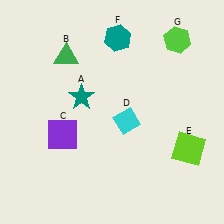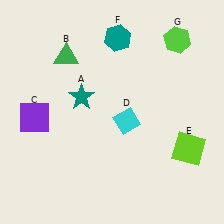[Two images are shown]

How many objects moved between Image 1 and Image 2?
1 object moved between the two images.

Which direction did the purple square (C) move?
The purple square (C) moved left.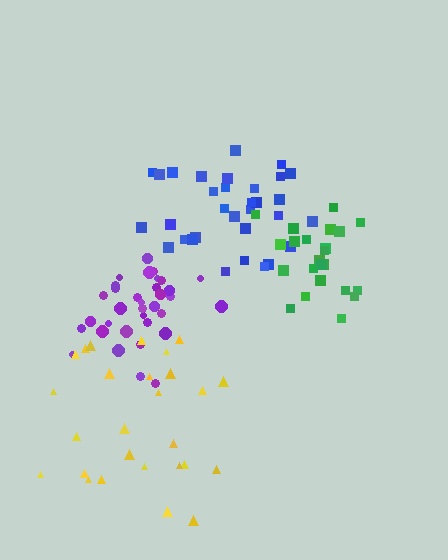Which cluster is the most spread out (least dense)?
Yellow.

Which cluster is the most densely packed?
Purple.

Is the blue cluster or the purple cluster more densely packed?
Purple.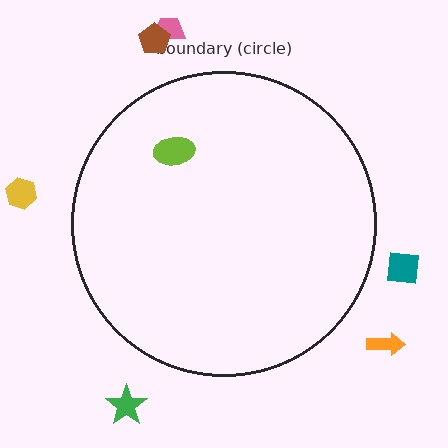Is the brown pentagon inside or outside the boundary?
Outside.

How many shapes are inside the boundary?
1 inside, 6 outside.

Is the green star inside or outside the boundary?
Outside.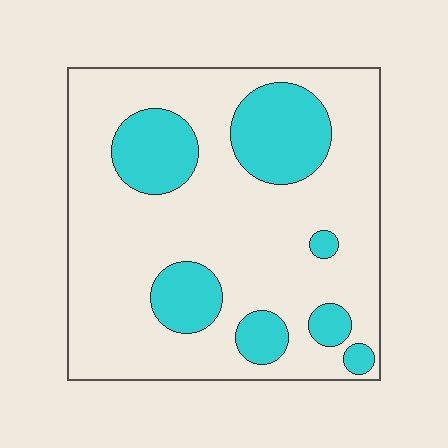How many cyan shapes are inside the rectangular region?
7.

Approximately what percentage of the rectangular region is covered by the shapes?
Approximately 25%.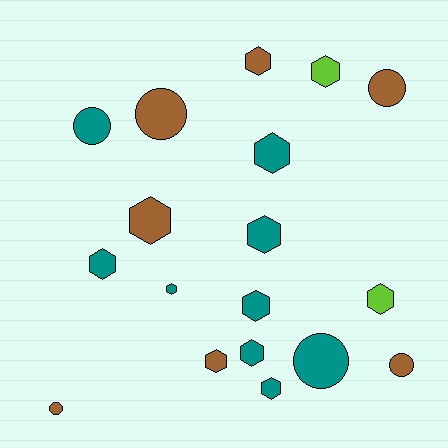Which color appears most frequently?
Teal, with 9 objects.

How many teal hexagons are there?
There are 7 teal hexagons.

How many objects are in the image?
There are 18 objects.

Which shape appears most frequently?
Hexagon, with 12 objects.